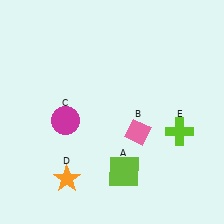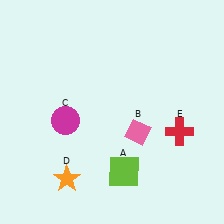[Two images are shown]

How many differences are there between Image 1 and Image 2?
There is 1 difference between the two images.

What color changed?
The cross (E) changed from lime in Image 1 to red in Image 2.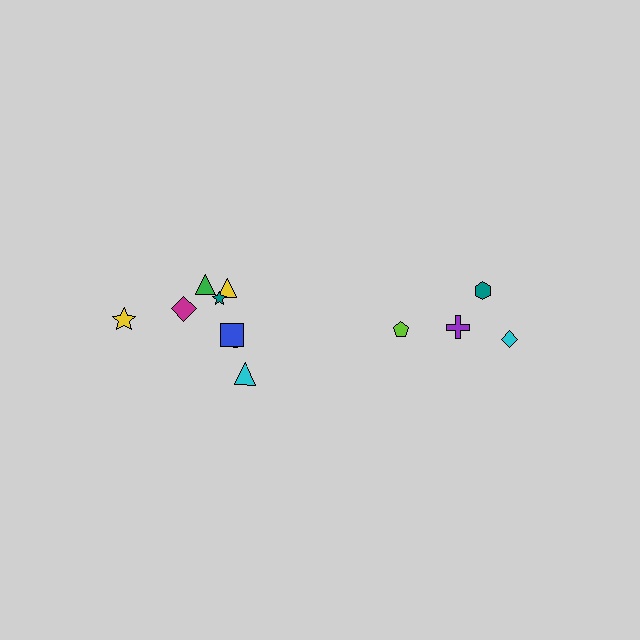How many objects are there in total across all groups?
There are 12 objects.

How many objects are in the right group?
There are 4 objects.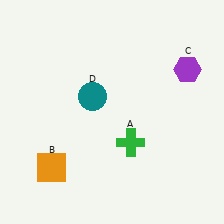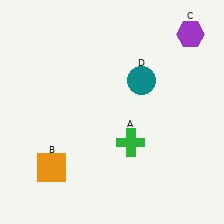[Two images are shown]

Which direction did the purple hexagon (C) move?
The purple hexagon (C) moved up.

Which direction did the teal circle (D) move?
The teal circle (D) moved right.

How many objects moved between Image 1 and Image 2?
2 objects moved between the two images.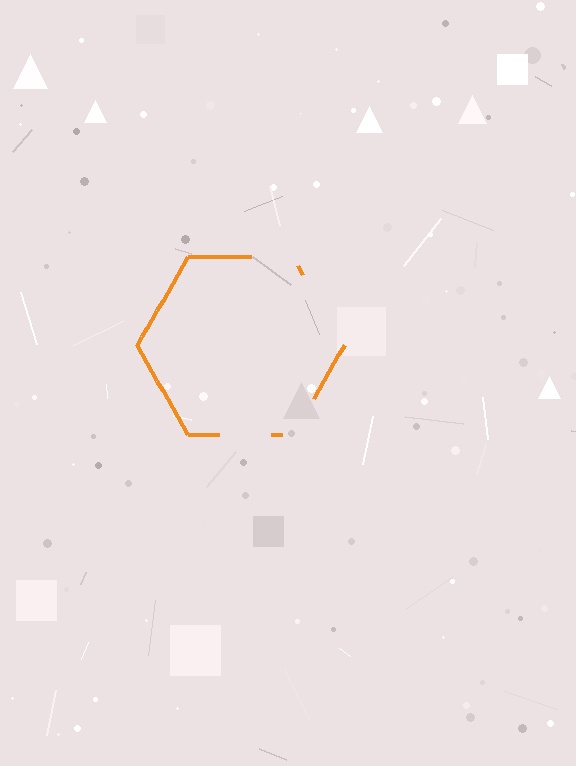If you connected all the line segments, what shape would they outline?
They would outline a hexagon.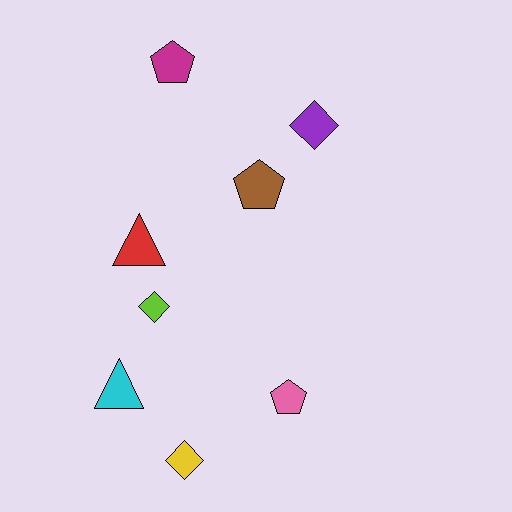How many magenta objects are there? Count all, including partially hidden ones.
There is 1 magenta object.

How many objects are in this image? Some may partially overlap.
There are 8 objects.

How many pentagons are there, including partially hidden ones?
There are 3 pentagons.